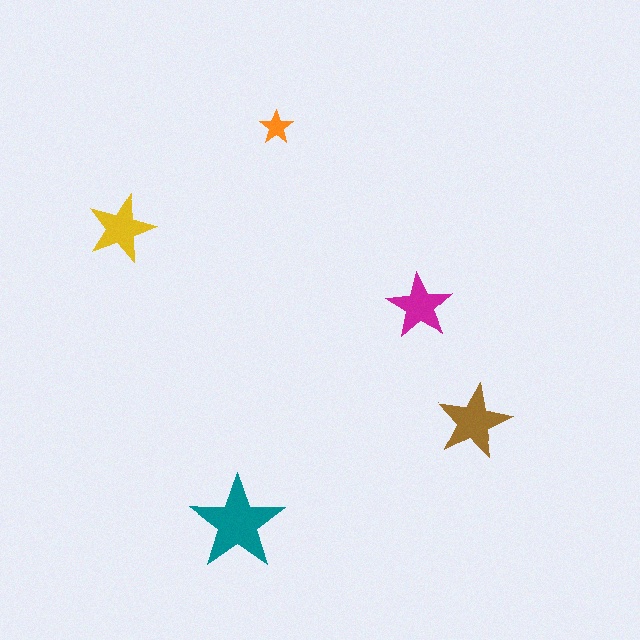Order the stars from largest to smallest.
the teal one, the brown one, the yellow one, the magenta one, the orange one.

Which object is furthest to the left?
The yellow star is leftmost.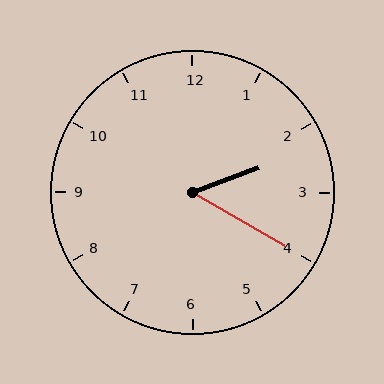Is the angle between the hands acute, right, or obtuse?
It is acute.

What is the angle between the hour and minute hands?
Approximately 50 degrees.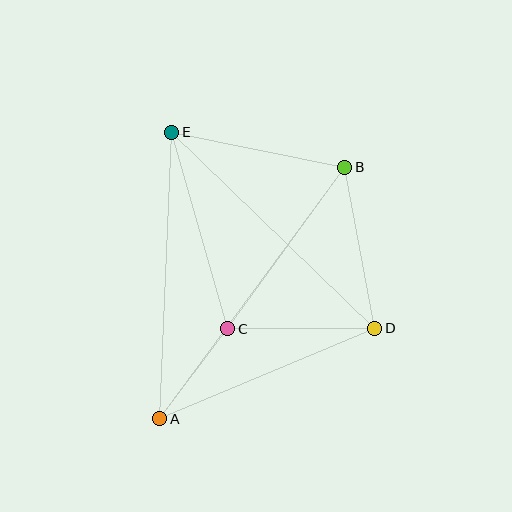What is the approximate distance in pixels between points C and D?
The distance between C and D is approximately 147 pixels.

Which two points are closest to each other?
Points A and C are closest to each other.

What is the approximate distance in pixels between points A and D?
The distance between A and D is approximately 233 pixels.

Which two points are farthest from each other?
Points A and B are farthest from each other.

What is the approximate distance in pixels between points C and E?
The distance between C and E is approximately 205 pixels.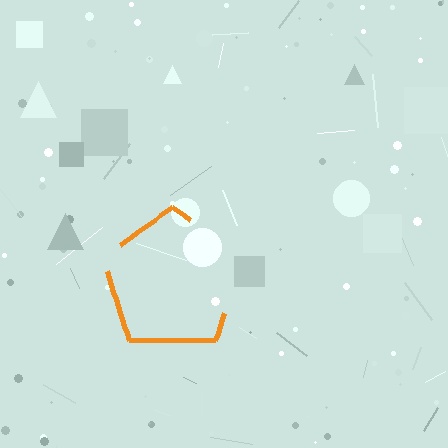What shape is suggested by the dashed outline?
The dashed outline suggests a pentagon.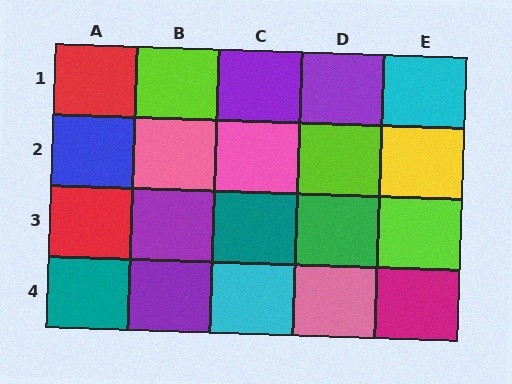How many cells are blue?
1 cell is blue.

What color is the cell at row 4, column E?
Magenta.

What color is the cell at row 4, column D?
Pink.